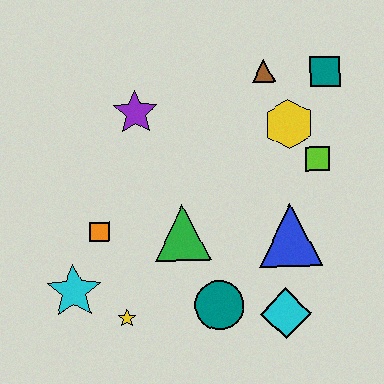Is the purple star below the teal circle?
No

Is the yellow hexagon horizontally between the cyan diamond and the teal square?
Yes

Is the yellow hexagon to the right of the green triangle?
Yes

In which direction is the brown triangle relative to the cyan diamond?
The brown triangle is above the cyan diamond.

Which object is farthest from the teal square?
The cyan star is farthest from the teal square.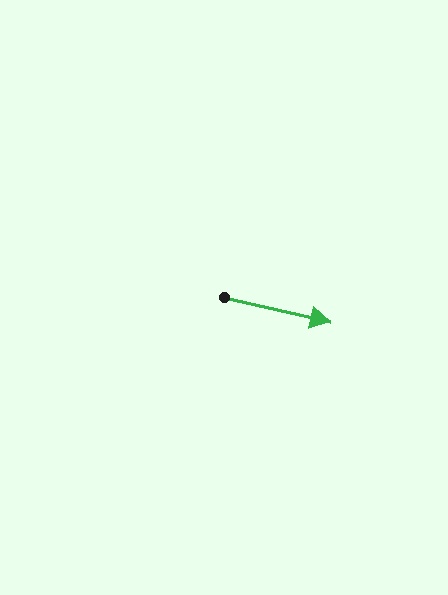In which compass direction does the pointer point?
East.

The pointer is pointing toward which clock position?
Roughly 3 o'clock.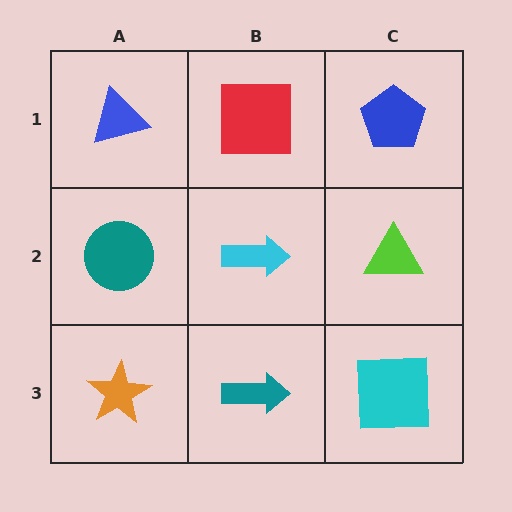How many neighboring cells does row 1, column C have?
2.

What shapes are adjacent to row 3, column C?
A lime triangle (row 2, column C), a teal arrow (row 3, column B).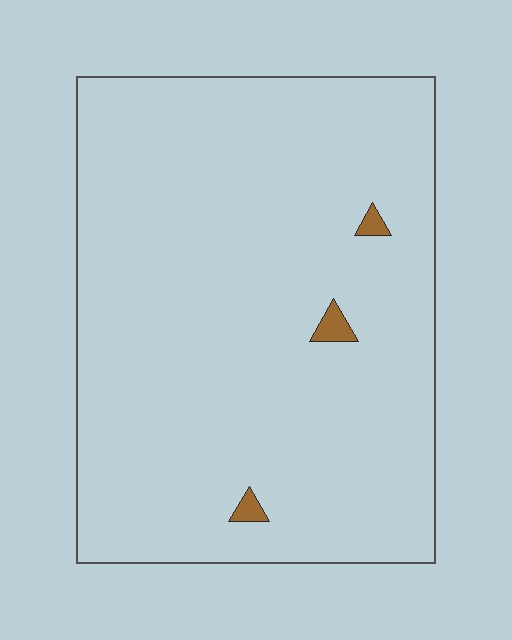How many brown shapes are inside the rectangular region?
3.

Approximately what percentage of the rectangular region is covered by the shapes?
Approximately 0%.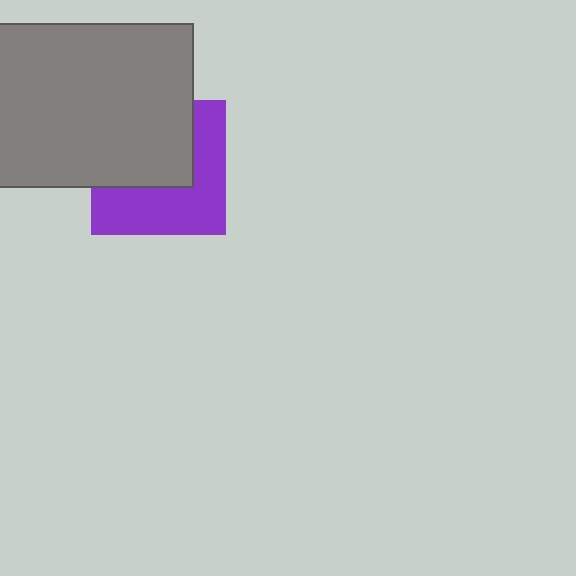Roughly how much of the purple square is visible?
About half of it is visible (roughly 51%).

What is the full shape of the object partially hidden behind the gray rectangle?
The partially hidden object is a purple square.